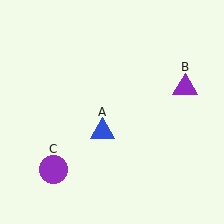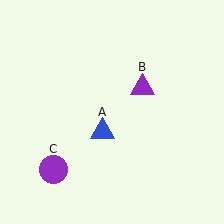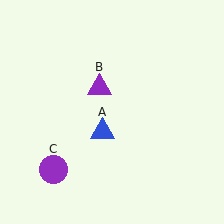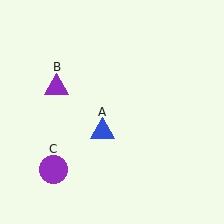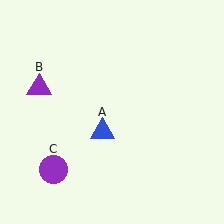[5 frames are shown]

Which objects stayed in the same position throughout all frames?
Blue triangle (object A) and purple circle (object C) remained stationary.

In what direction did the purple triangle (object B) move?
The purple triangle (object B) moved left.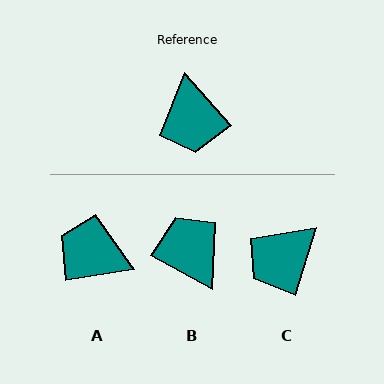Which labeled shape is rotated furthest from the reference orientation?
B, about 161 degrees away.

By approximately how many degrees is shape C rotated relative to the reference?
Approximately 59 degrees clockwise.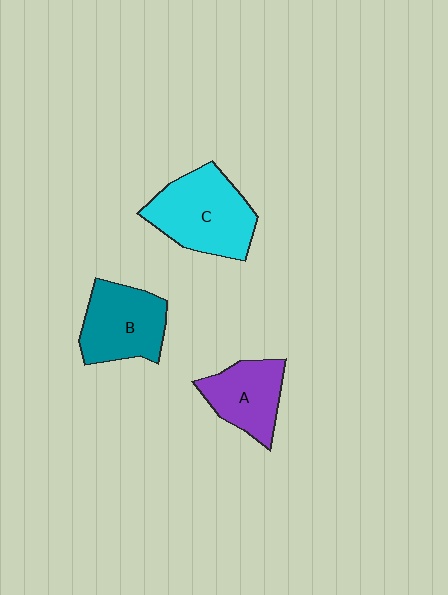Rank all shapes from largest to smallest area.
From largest to smallest: C (cyan), B (teal), A (purple).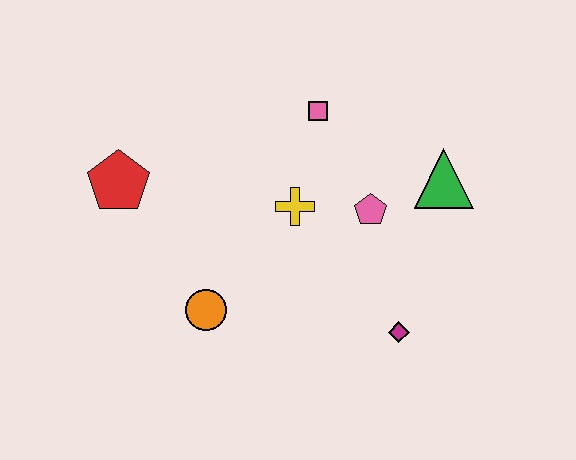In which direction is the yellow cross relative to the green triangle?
The yellow cross is to the left of the green triangle.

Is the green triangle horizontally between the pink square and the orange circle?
No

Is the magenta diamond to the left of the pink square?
No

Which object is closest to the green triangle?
The pink pentagon is closest to the green triangle.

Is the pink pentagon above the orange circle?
Yes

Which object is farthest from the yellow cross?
The red pentagon is farthest from the yellow cross.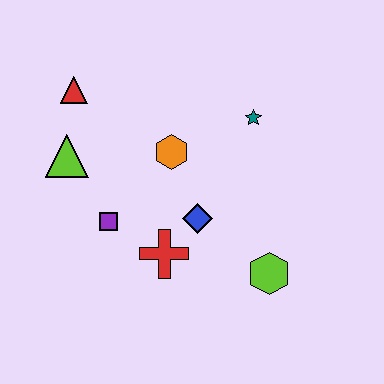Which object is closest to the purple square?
The red cross is closest to the purple square.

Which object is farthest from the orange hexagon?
The lime hexagon is farthest from the orange hexagon.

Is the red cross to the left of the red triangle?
No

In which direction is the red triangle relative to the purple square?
The red triangle is above the purple square.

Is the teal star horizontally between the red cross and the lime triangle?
No